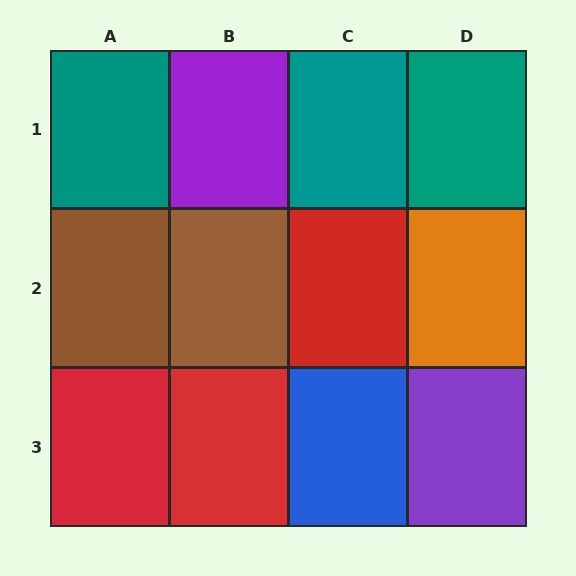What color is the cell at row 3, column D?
Purple.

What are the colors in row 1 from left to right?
Teal, purple, teal, teal.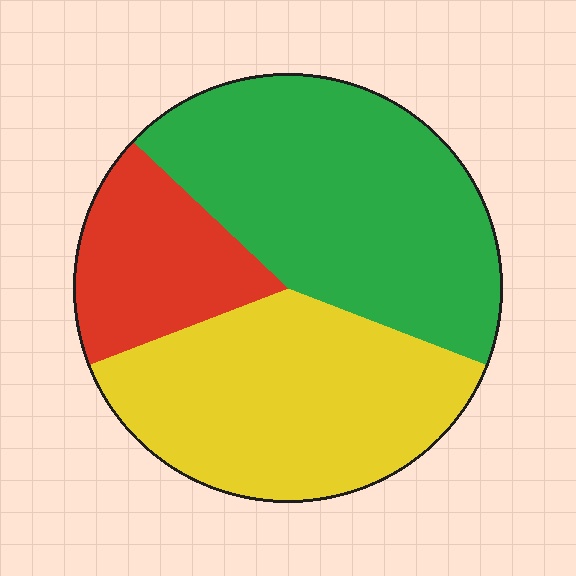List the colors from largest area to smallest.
From largest to smallest: green, yellow, red.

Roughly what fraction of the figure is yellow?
Yellow takes up between a quarter and a half of the figure.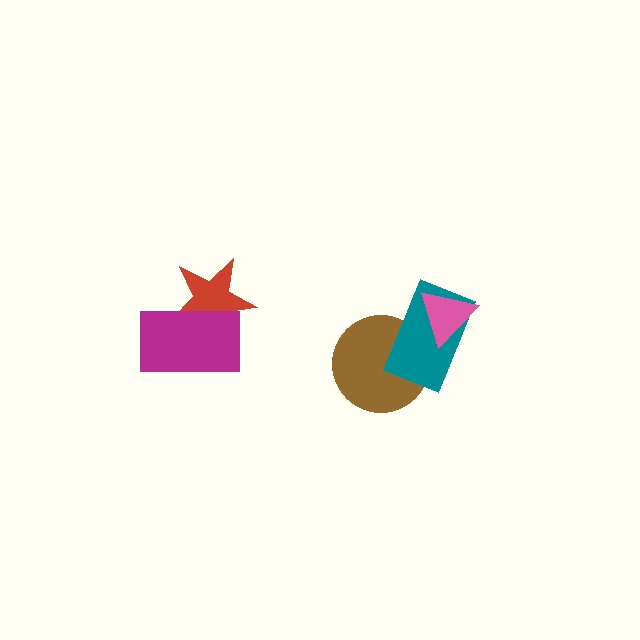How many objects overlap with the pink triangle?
1 object overlaps with the pink triangle.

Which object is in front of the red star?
The magenta rectangle is in front of the red star.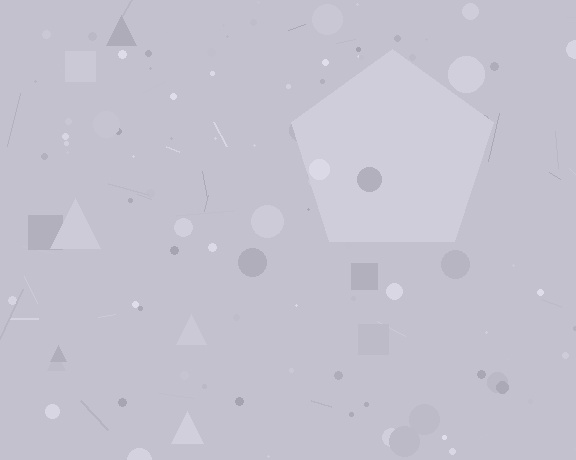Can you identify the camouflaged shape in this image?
The camouflaged shape is a pentagon.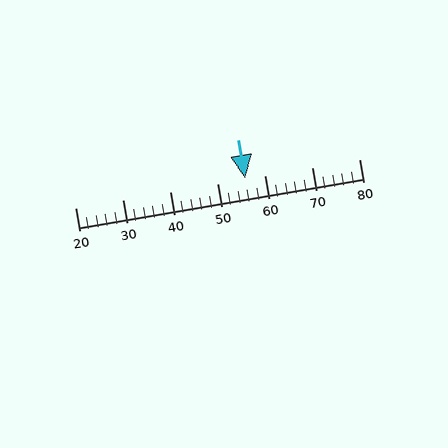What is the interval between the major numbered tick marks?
The major tick marks are spaced 10 units apart.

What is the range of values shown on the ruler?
The ruler shows values from 20 to 80.